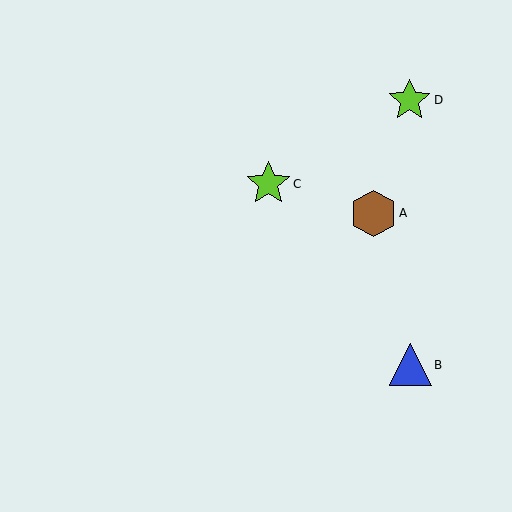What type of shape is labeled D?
Shape D is a lime star.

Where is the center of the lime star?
The center of the lime star is at (410, 100).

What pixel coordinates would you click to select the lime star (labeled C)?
Click at (268, 184) to select the lime star C.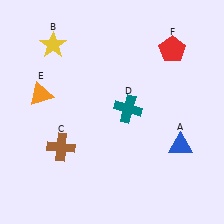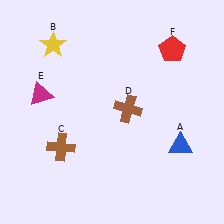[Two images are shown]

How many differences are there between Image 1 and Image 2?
There are 2 differences between the two images.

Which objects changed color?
D changed from teal to brown. E changed from orange to magenta.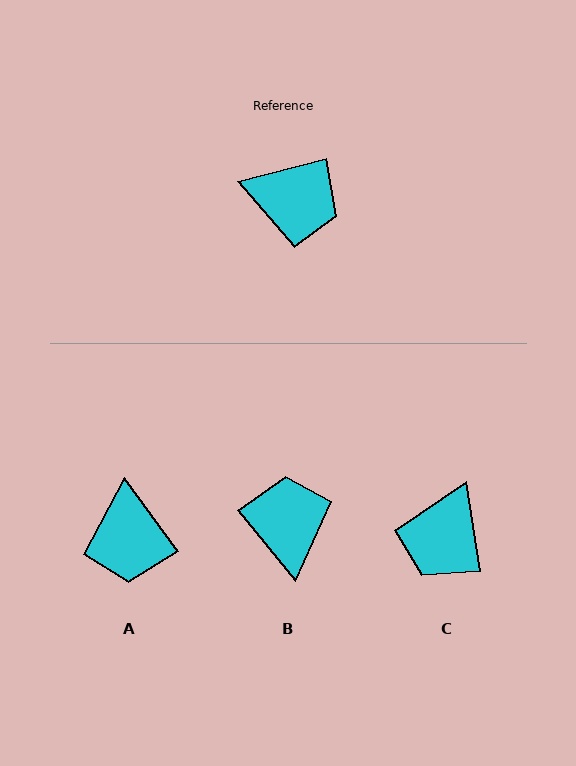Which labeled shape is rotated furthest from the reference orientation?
B, about 115 degrees away.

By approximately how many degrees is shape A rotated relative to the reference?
Approximately 68 degrees clockwise.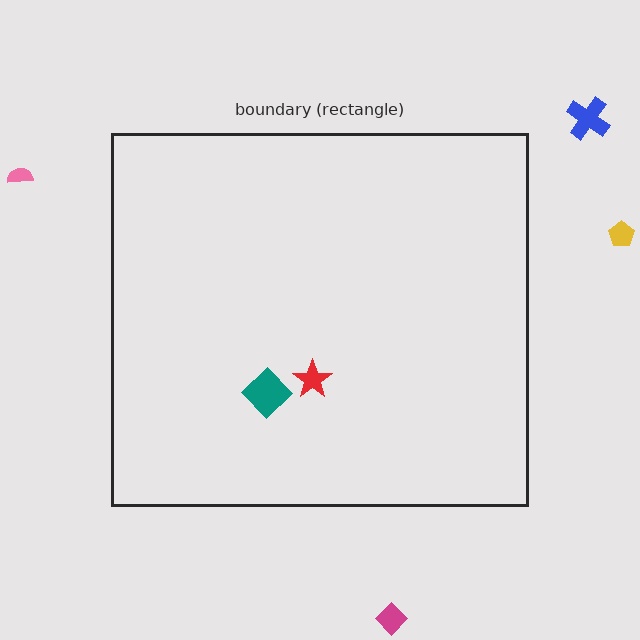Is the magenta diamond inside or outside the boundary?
Outside.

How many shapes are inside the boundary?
2 inside, 4 outside.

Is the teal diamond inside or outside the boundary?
Inside.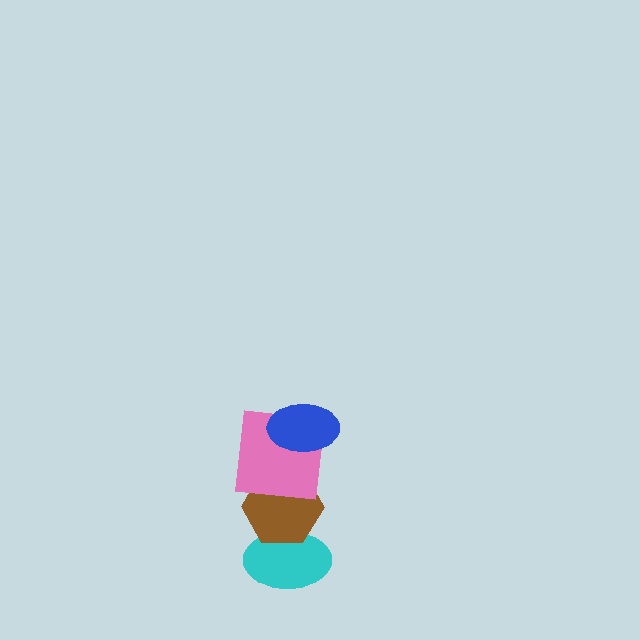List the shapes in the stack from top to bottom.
From top to bottom: the blue ellipse, the pink square, the brown hexagon, the cyan ellipse.